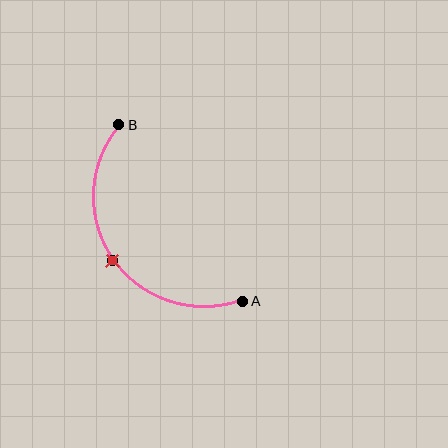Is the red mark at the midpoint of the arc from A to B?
Yes. The red mark lies on the arc at equal arc-length from both A and B — it is the arc midpoint.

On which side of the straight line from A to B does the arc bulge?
The arc bulges below and to the left of the straight line connecting A and B.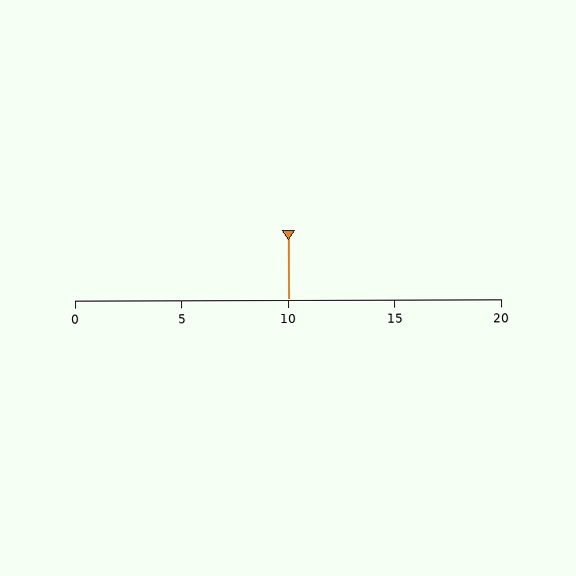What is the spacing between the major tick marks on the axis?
The major ticks are spaced 5 apart.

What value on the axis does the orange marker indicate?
The marker indicates approximately 10.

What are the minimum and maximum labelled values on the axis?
The axis runs from 0 to 20.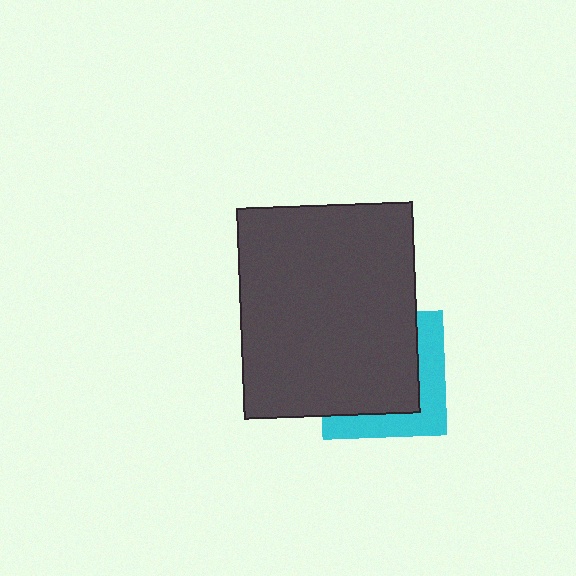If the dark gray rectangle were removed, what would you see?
You would see the complete cyan square.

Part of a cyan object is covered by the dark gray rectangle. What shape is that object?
It is a square.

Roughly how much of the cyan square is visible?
A small part of it is visible (roughly 36%).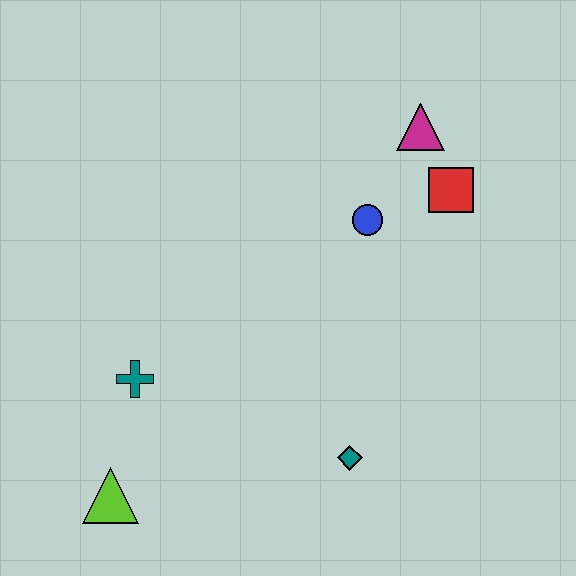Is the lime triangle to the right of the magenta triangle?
No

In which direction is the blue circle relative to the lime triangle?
The blue circle is above the lime triangle.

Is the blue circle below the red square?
Yes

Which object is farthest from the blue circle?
The lime triangle is farthest from the blue circle.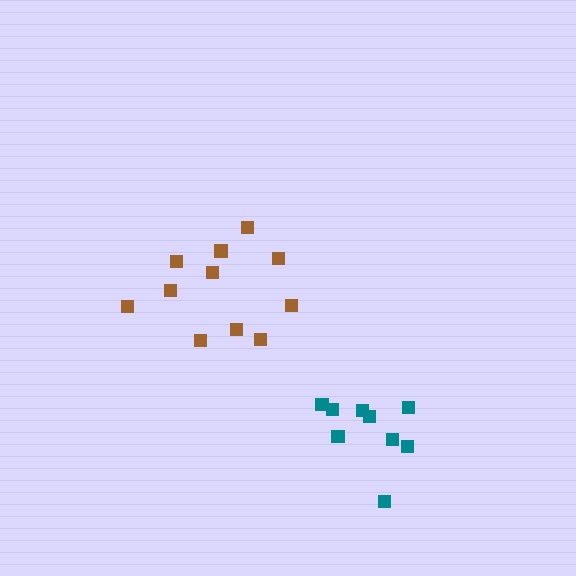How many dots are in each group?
Group 1: 11 dots, Group 2: 9 dots (20 total).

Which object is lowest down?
The teal cluster is bottommost.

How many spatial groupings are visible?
There are 2 spatial groupings.